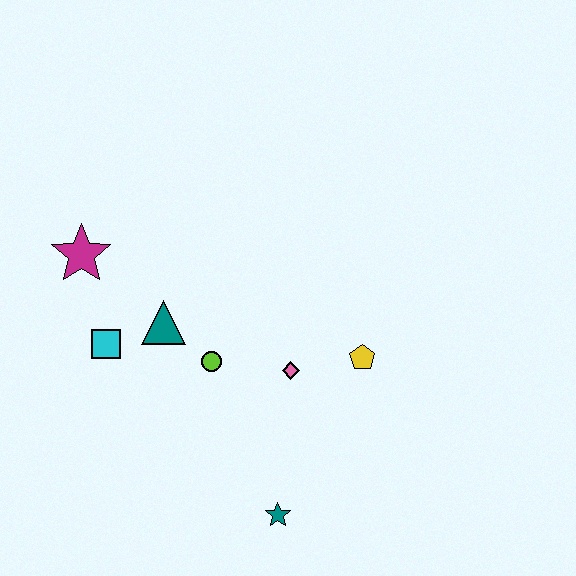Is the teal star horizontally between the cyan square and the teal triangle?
No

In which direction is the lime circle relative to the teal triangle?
The lime circle is to the right of the teal triangle.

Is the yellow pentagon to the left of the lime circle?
No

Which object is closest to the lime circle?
The teal triangle is closest to the lime circle.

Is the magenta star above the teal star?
Yes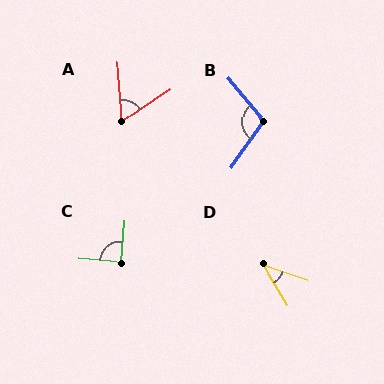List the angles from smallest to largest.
D (39°), A (60°), C (89°), B (105°).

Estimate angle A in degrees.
Approximately 60 degrees.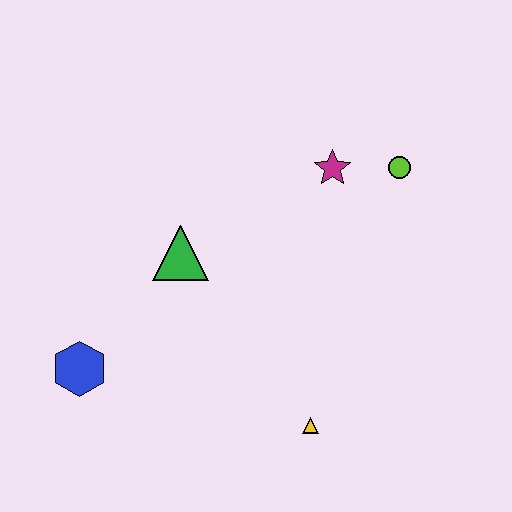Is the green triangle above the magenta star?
No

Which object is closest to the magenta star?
The lime circle is closest to the magenta star.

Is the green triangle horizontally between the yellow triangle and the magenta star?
No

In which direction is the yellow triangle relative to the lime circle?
The yellow triangle is below the lime circle.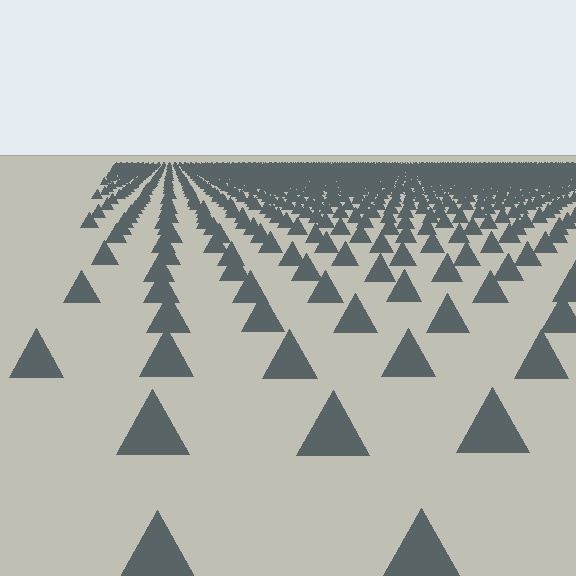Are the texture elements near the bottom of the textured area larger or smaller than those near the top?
Larger. Near the bottom, elements are closer to the viewer and appear at a bigger on-screen size.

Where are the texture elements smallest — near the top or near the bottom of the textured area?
Near the top.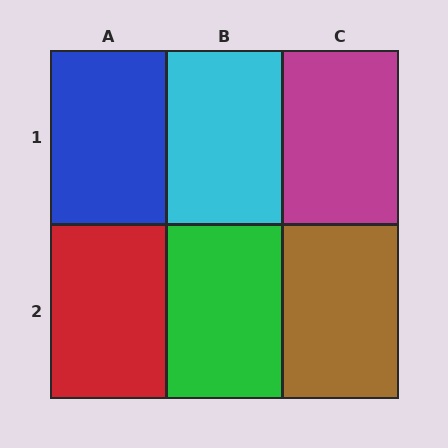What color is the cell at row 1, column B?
Cyan.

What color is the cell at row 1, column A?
Blue.